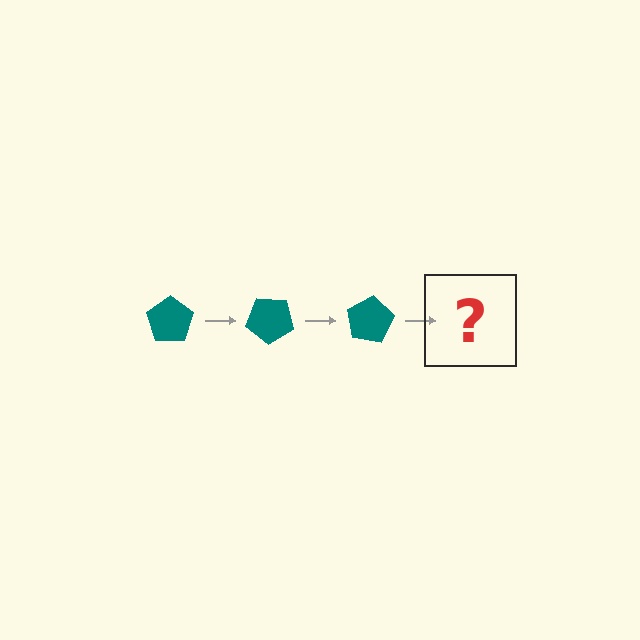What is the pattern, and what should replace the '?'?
The pattern is that the pentagon rotates 40 degrees each step. The '?' should be a teal pentagon rotated 120 degrees.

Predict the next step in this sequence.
The next step is a teal pentagon rotated 120 degrees.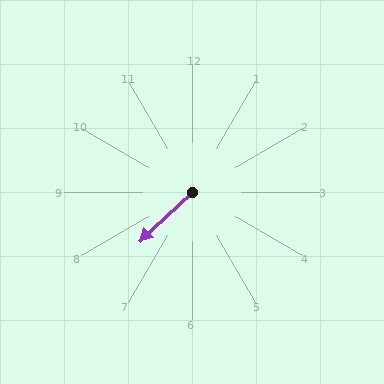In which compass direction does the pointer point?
Southwest.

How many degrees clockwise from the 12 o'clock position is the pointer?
Approximately 227 degrees.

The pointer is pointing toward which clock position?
Roughly 8 o'clock.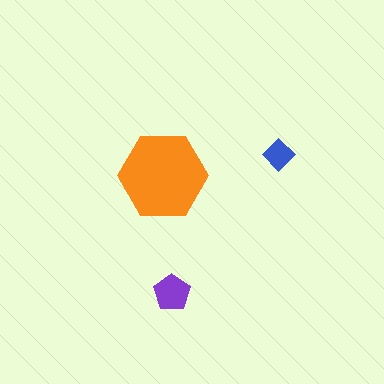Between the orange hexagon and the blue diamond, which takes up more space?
The orange hexagon.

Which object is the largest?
The orange hexagon.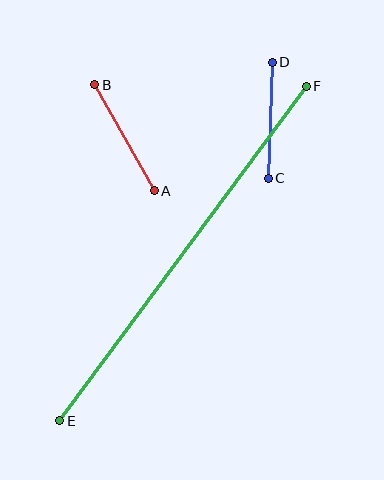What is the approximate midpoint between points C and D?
The midpoint is at approximately (270, 120) pixels.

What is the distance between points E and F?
The distance is approximately 416 pixels.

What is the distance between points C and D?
The distance is approximately 116 pixels.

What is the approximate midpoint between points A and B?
The midpoint is at approximately (124, 138) pixels.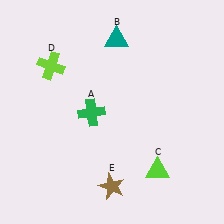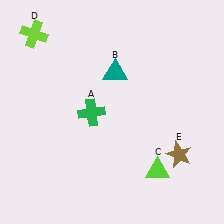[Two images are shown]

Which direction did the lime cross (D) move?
The lime cross (D) moved up.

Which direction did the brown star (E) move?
The brown star (E) moved right.